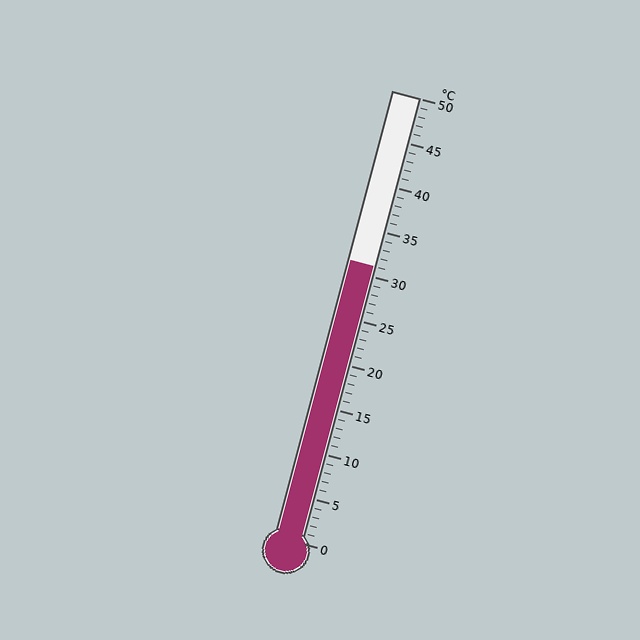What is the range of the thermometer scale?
The thermometer scale ranges from 0°C to 50°C.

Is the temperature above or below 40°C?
The temperature is below 40°C.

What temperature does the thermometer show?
The thermometer shows approximately 31°C.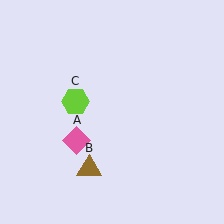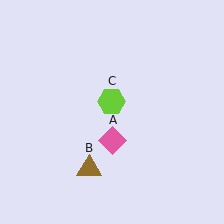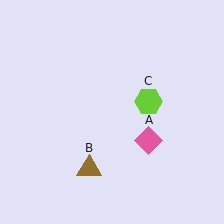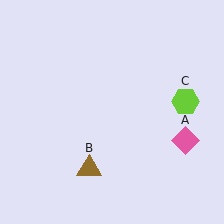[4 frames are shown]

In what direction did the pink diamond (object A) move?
The pink diamond (object A) moved right.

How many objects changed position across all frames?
2 objects changed position: pink diamond (object A), lime hexagon (object C).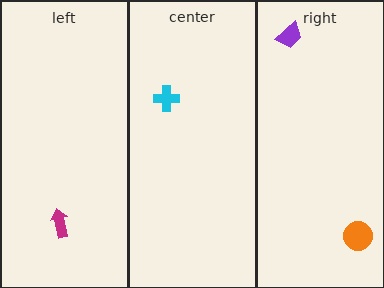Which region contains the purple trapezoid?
The right region.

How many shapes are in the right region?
2.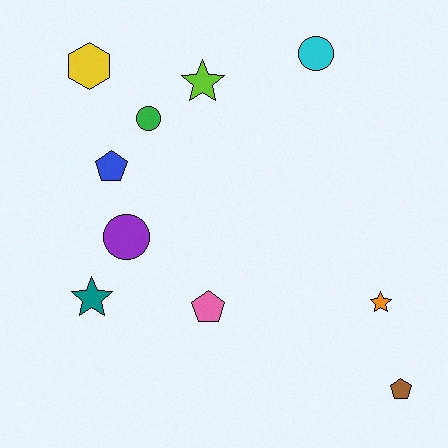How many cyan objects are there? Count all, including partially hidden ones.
There is 1 cyan object.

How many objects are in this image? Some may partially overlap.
There are 10 objects.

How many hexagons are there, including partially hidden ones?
There is 1 hexagon.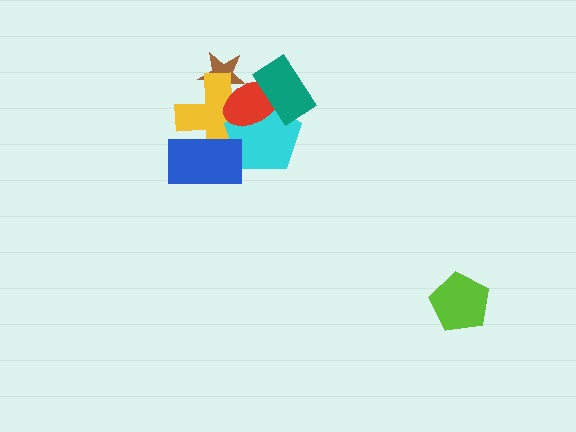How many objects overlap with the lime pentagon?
0 objects overlap with the lime pentagon.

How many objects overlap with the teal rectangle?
2 objects overlap with the teal rectangle.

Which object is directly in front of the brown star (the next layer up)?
The yellow cross is directly in front of the brown star.